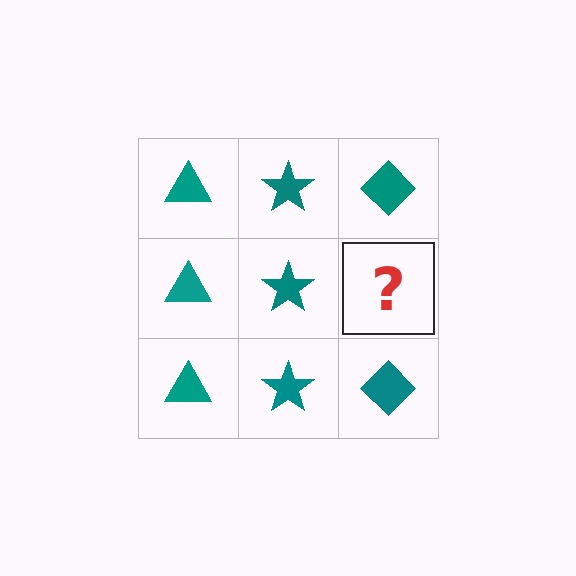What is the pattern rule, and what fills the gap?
The rule is that each column has a consistent shape. The gap should be filled with a teal diamond.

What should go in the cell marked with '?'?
The missing cell should contain a teal diamond.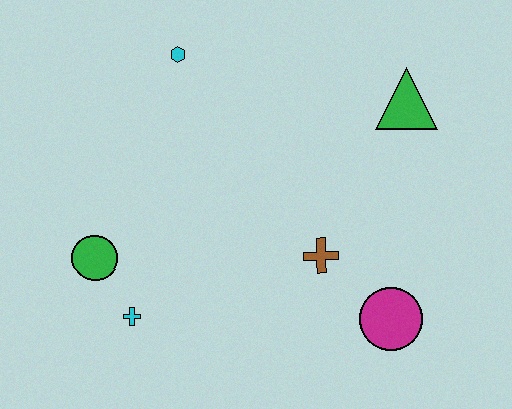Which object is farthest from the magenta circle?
The cyan hexagon is farthest from the magenta circle.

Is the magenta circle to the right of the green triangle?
No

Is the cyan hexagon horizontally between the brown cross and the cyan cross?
Yes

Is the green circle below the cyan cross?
No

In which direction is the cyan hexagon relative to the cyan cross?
The cyan hexagon is above the cyan cross.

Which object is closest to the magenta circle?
The brown cross is closest to the magenta circle.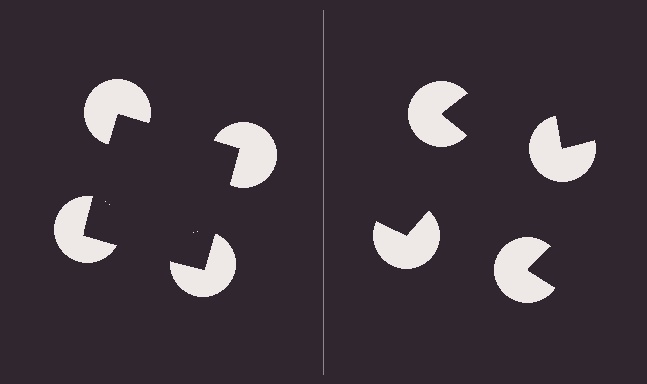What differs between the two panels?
The pac-man discs are positioned identically on both sides; only the wedge orientations differ. On the left they align to a square; on the right they are misaligned.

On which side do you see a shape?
An illusory square appears on the left side. On the right side the wedge cuts are rotated, so no coherent shape forms.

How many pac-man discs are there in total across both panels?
8 — 4 on each side.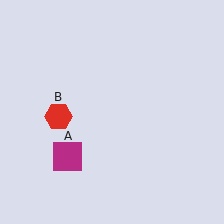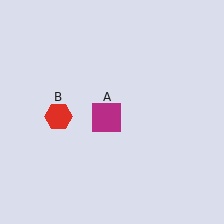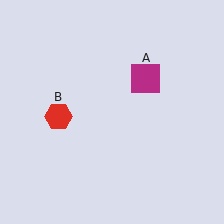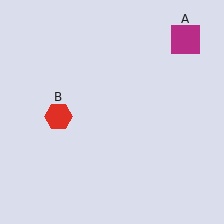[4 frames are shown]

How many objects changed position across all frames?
1 object changed position: magenta square (object A).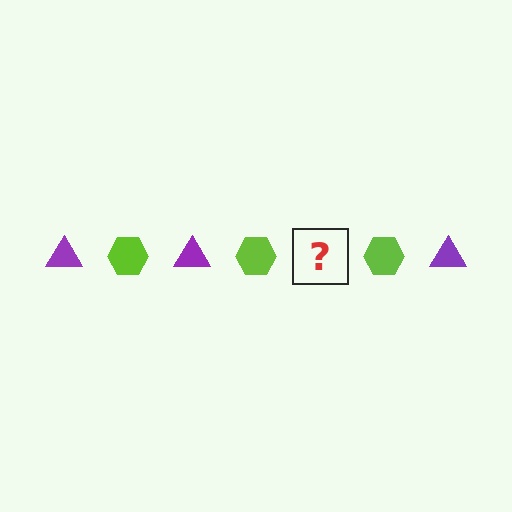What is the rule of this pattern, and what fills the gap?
The rule is that the pattern alternates between purple triangle and lime hexagon. The gap should be filled with a purple triangle.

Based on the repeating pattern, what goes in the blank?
The blank should be a purple triangle.